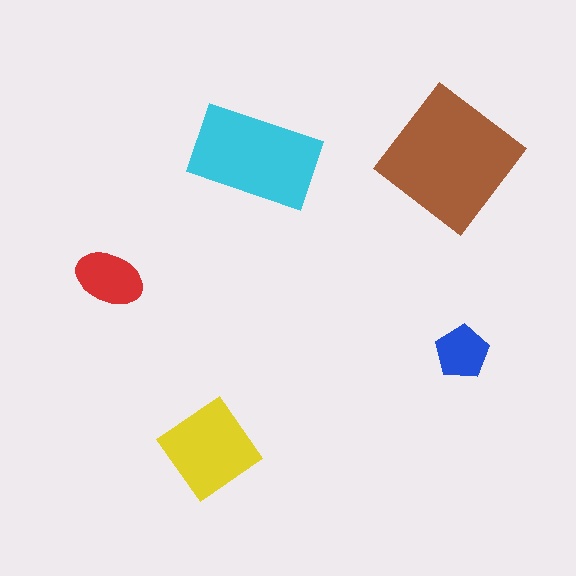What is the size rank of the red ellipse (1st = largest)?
4th.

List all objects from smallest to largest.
The blue pentagon, the red ellipse, the yellow diamond, the cyan rectangle, the brown diamond.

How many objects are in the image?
There are 5 objects in the image.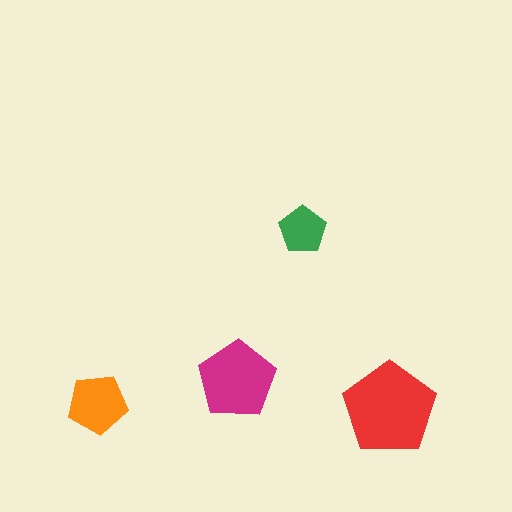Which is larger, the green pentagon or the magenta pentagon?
The magenta one.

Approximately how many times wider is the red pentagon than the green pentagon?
About 2 times wider.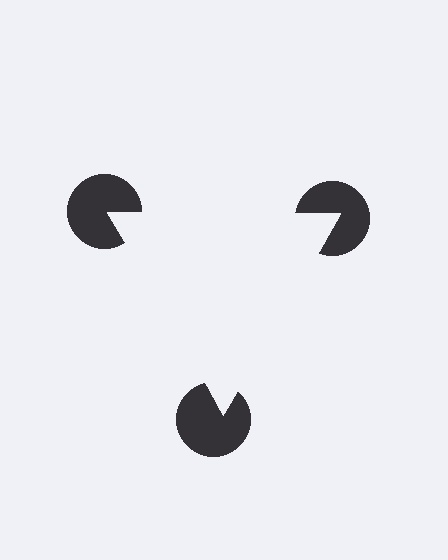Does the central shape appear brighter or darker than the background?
It typically appears slightly brighter than the background, even though no actual brightness change is drawn.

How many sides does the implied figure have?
3 sides.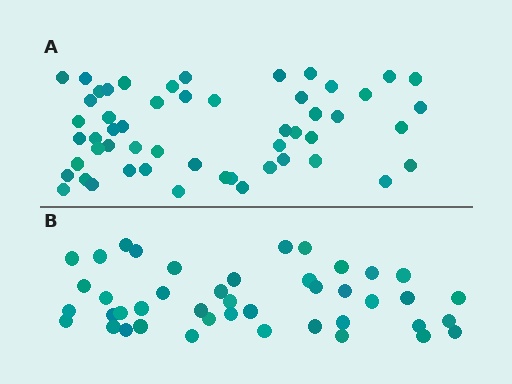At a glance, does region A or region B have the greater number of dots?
Region A (the top region) has more dots.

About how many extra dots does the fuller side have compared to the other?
Region A has roughly 10 or so more dots than region B.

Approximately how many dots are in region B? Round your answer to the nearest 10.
About 40 dots. (The exact count is 43, which rounds to 40.)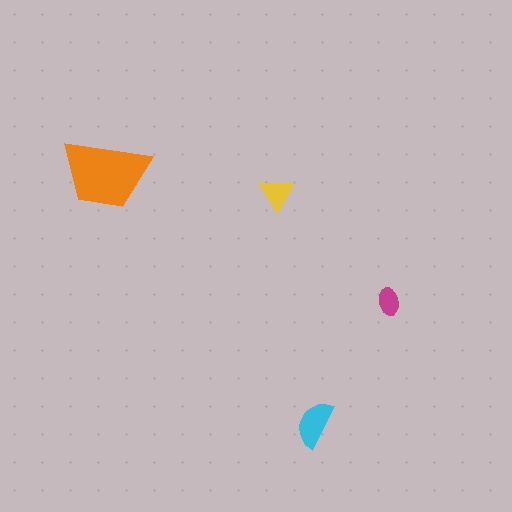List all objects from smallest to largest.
The magenta ellipse, the yellow triangle, the cyan semicircle, the orange trapezoid.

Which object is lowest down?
The cyan semicircle is bottommost.